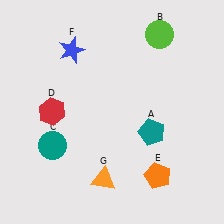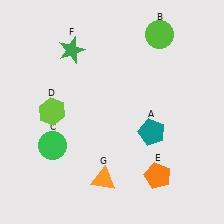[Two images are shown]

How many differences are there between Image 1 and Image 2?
There are 3 differences between the two images.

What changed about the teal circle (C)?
In Image 1, C is teal. In Image 2, it changed to green.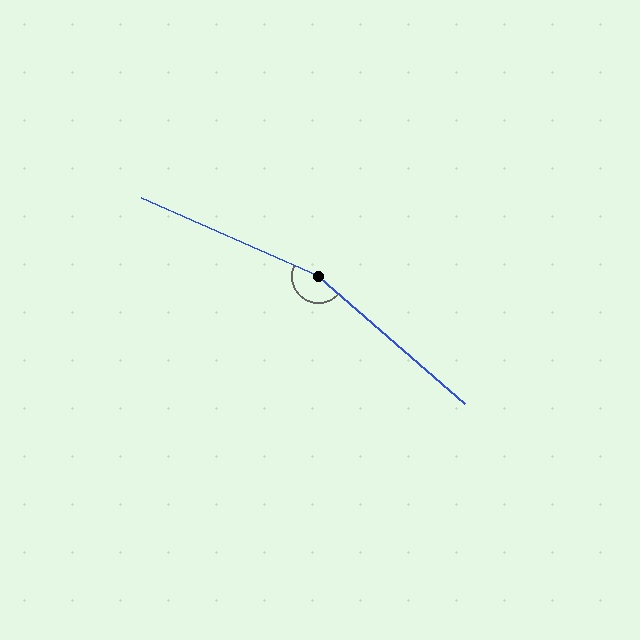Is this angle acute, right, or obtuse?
It is obtuse.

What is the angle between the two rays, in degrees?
Approximately 163 degrees.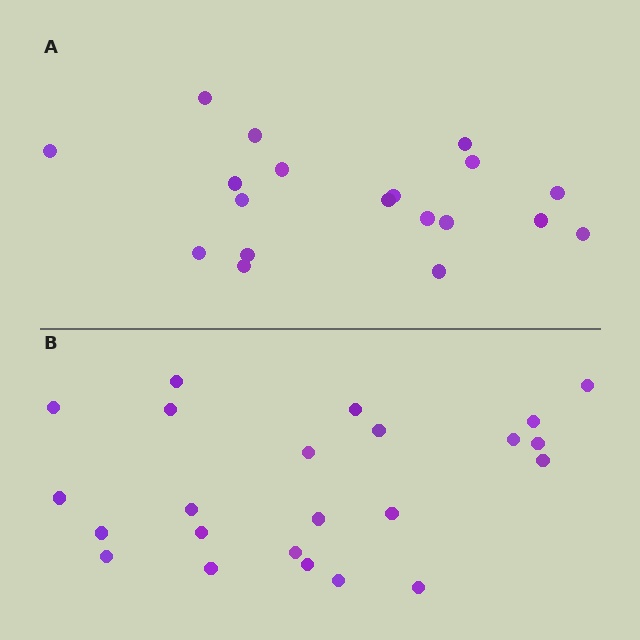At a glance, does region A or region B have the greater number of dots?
Region B (the bottom region) has more dots.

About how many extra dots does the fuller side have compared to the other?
Region B has about 4 more dots than region A.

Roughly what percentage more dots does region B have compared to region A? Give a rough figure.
About 20% more.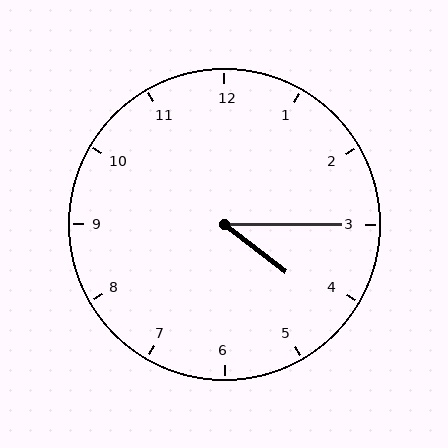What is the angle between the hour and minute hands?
Approximately 38 degrees.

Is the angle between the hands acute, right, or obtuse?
It is acute.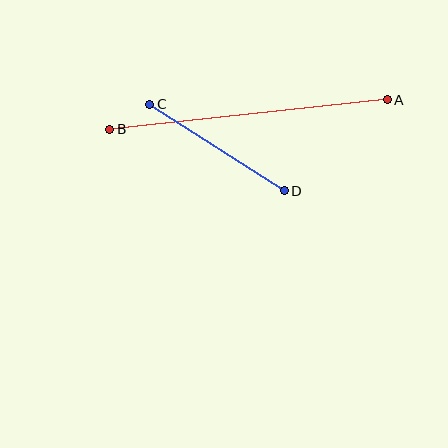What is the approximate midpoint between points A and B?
The midpoint is at approximately (249, 115) pixels.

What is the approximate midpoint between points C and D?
The midpoint is at approximately (217, 148) pixels.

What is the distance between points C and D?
The distance is approximately 160 pixels.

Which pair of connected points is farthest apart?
Points A and B are farthest apart.